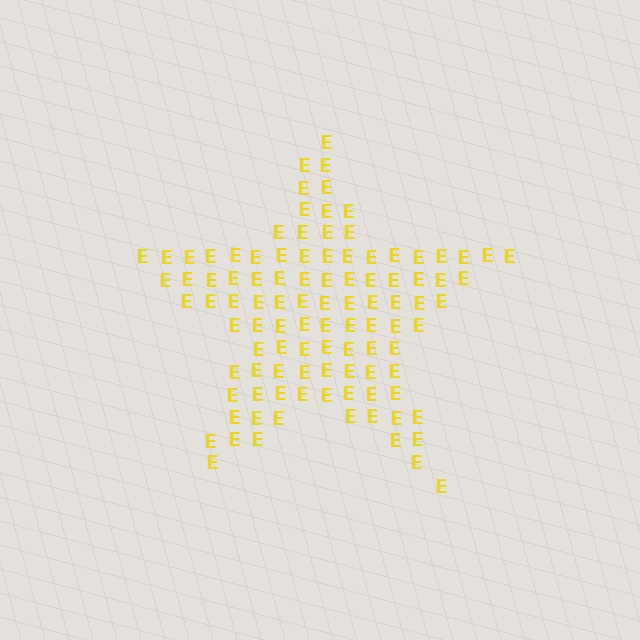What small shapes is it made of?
It is made of small letter E's.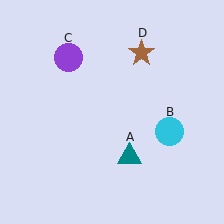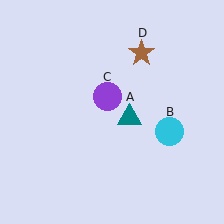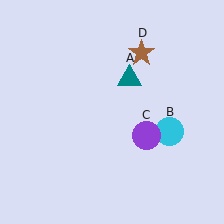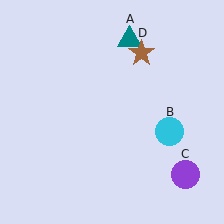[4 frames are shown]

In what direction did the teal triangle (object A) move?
The teal triangle (object A) moved up.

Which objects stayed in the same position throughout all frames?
Cyan circle (object B) and brown star (object D) remained stationary.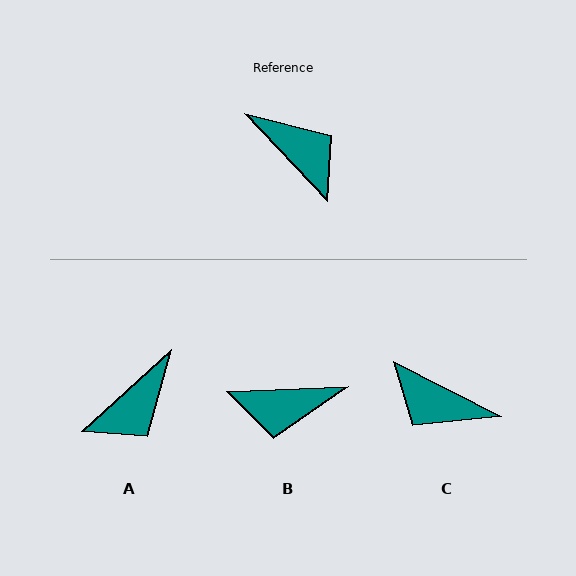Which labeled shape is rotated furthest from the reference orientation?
C, about 160 degrees away.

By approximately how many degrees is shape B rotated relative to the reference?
Approximately 131 degrees clockwise.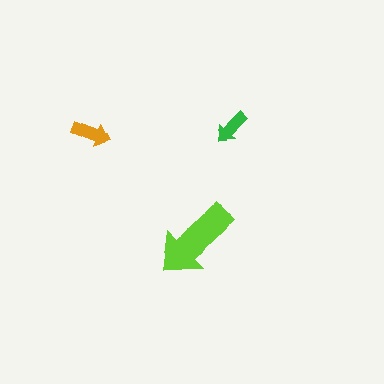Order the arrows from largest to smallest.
the lime one, the orange one, the green one.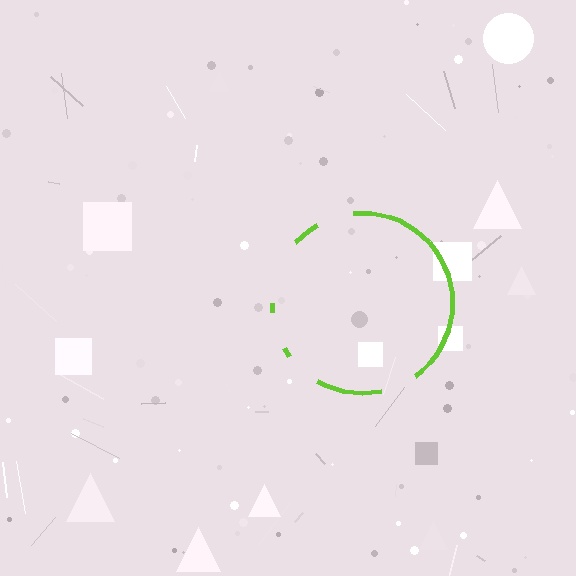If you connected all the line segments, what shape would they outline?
They would outline a circle.